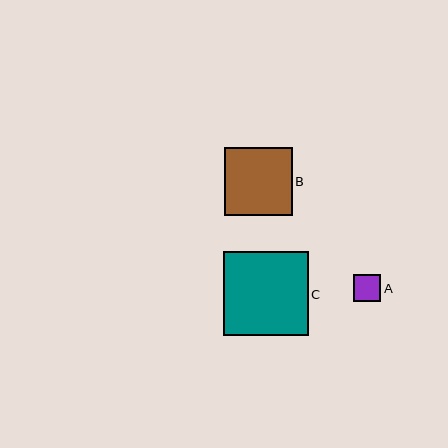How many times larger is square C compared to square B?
Square C is approximately 1.2 times the size of square B.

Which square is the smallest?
Square A is the smallest with a size of approximately 27 pixels.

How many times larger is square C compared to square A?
Square C is approximately 3.1 times the size of square A.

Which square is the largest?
Square C is the largest with a size of approximately 85 pixels.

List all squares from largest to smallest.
From largest to smallest: C, B, A.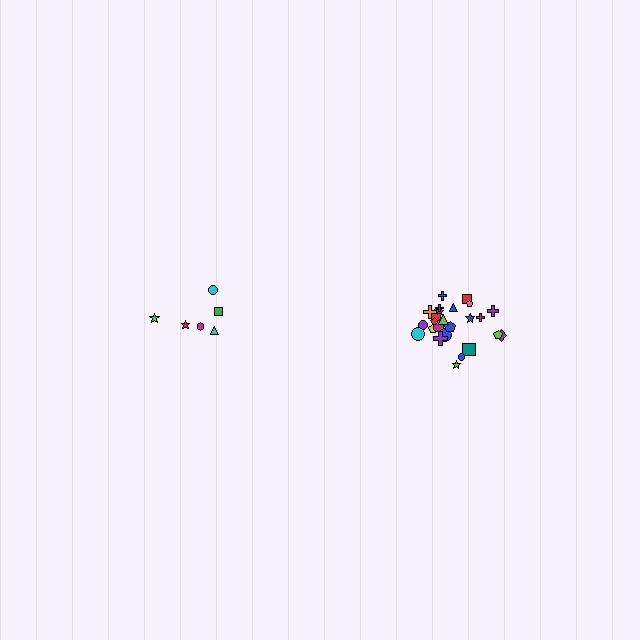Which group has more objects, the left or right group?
The right group.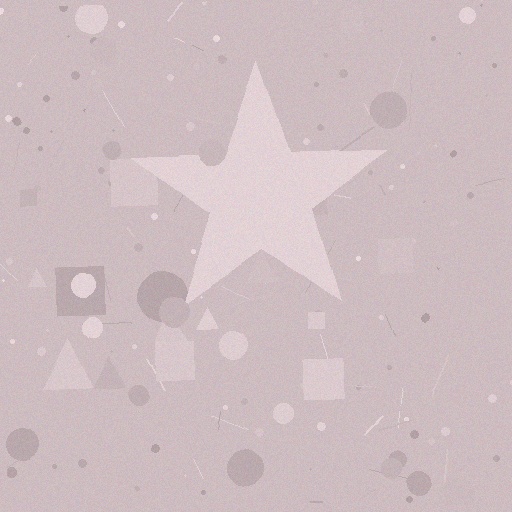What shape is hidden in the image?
A star is hidden in the image.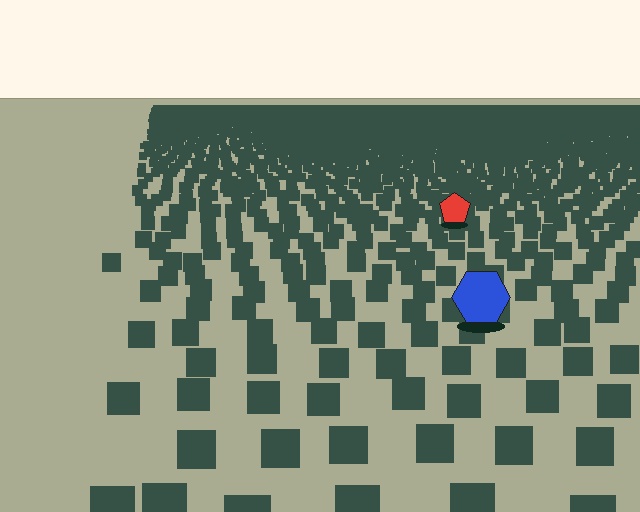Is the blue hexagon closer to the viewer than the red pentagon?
Yes. The blue hexagon is closer — you can tell from the texture gradient: the ground texture is coarser near it.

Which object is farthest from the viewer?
The red pentagon is farthest from the viewer. It appears smaller and the ground texture around it is denser.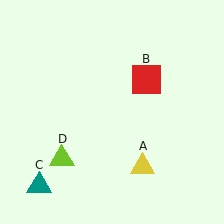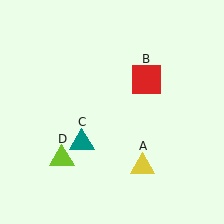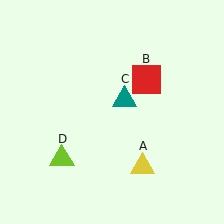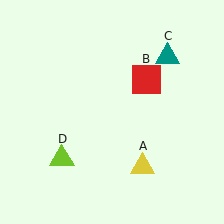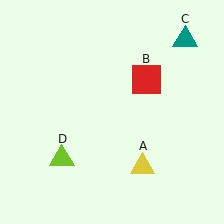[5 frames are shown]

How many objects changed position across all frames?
1 object changed position: teal triangle (object C).